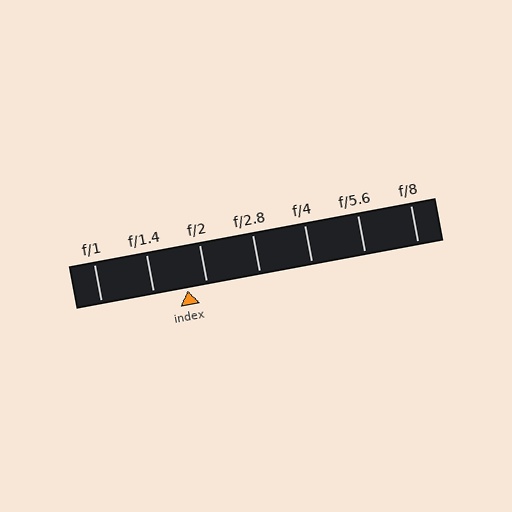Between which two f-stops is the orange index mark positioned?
The index mark is between f/1.4 and f/2.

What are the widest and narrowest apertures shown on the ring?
The widest aperture shown is f/1 and the narrowest is f/8.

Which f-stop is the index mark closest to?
The index mark is closest to f/2.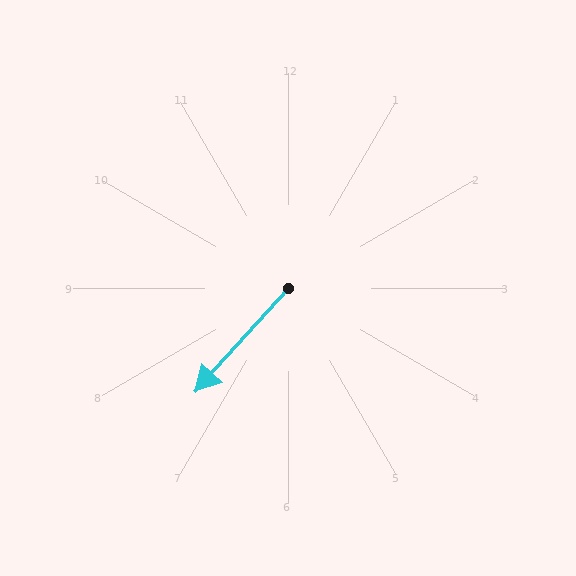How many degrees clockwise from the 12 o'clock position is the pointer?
Approximately 222 degrees.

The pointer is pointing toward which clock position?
Roughly 7 o'clock.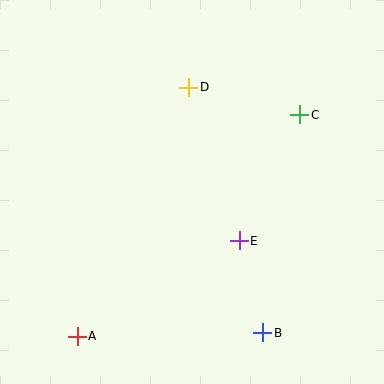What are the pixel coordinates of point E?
Point E is at (239, 241).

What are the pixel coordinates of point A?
Point A is at (77, 336).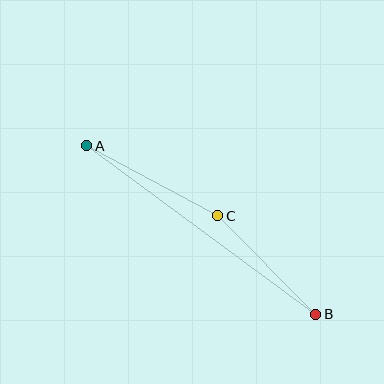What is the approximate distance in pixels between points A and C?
The distance between A and C is approximately 149 pixels.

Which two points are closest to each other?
Points B and C are closest to each other.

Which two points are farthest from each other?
Points A and B are farthest from each other.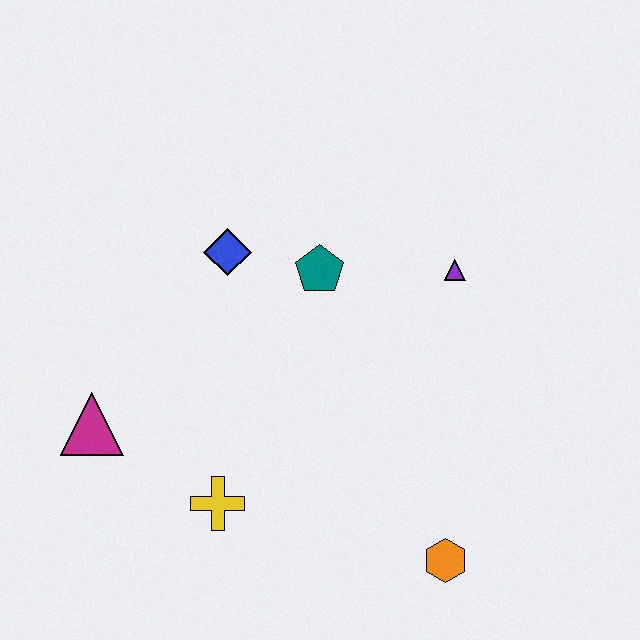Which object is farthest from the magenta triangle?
The purple triangle is farthest from the magenta triangle.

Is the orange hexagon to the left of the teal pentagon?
No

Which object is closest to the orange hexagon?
The yellow cross is closest to the orange hexagon.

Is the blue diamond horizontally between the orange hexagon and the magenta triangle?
Yes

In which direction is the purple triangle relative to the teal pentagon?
The purple triangle is to the right of the teal pentagon.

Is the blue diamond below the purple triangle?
No